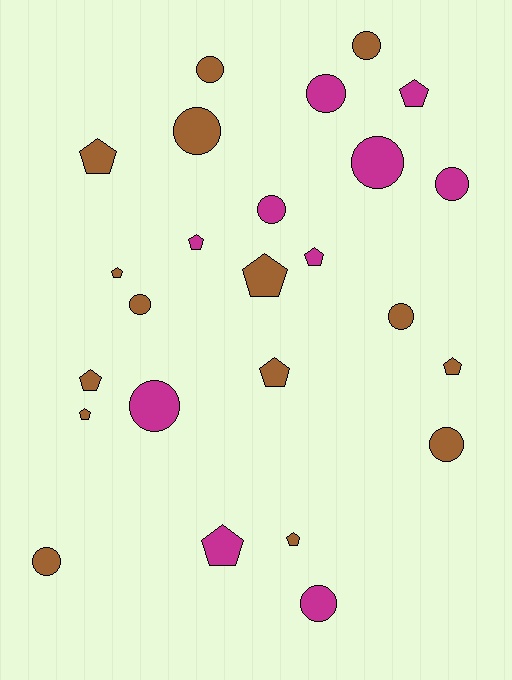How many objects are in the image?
There are 25 objects.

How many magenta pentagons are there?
There are 4 magenta pentagons.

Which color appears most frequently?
Brown, with 15 objects.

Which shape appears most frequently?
Circle, with 13 objects.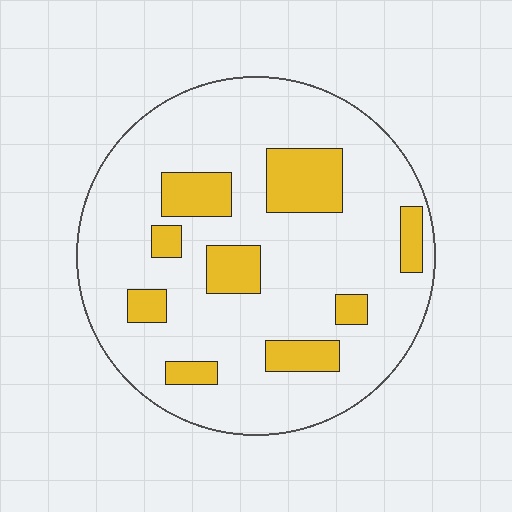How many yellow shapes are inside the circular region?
9.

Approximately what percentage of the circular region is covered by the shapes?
Approximately 20%.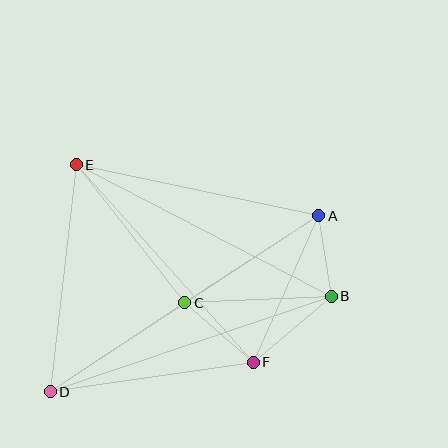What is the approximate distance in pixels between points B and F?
The distance between B and F is approximately 102 pixels.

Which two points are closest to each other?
Points A and B are closest to each other.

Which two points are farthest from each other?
Points A and D are farthest from each other.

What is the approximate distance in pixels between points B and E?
The distance between B and E is approximately 287 pixels.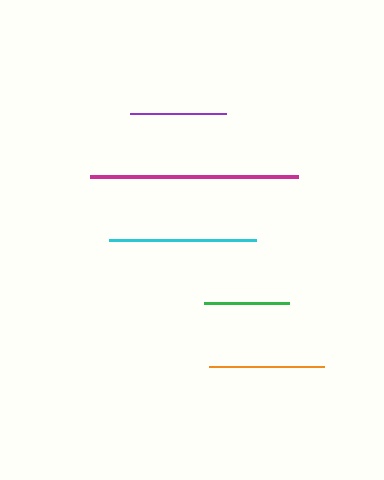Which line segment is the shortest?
The green line is the shortest at approximately 85 pixels.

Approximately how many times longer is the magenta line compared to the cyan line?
The magenta line is approximately 1.4 times the length of the cyan line.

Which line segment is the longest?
The magenta line is the longest at approximately 208 pixels.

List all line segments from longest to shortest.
From longest to shortest: magenta, cyan, orange, purple, green.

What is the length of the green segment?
The green segment is approximately 85 pixels long.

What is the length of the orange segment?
The orange segment is approximately 114 pixels long.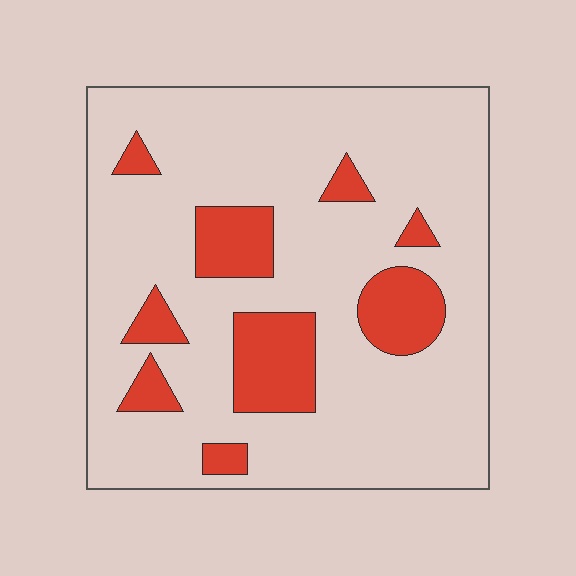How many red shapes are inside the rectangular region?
9.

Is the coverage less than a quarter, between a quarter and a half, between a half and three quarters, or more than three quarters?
Less than a quarter.